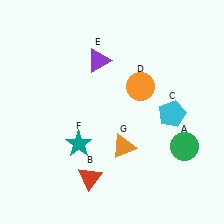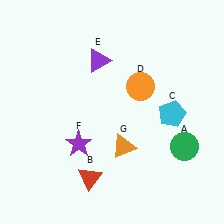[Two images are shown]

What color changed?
The star (F) changed from teal in Image 1 to purple in Image 2.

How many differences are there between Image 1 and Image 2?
There is 1 difference between the two images.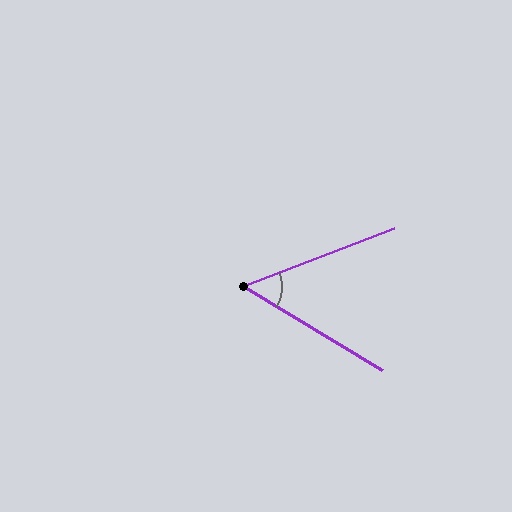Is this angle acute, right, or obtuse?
It is acute.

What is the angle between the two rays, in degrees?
Approximately 52 degrees.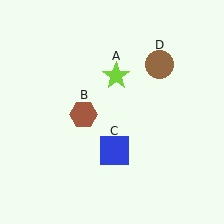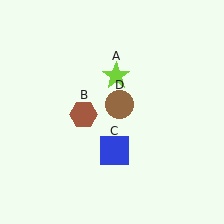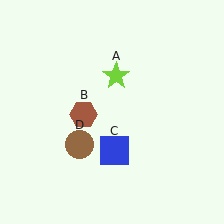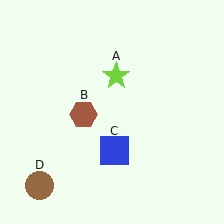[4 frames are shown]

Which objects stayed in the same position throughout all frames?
Lime star (object A) and brown hexagon (object B) and blue square (object C) remained stationary.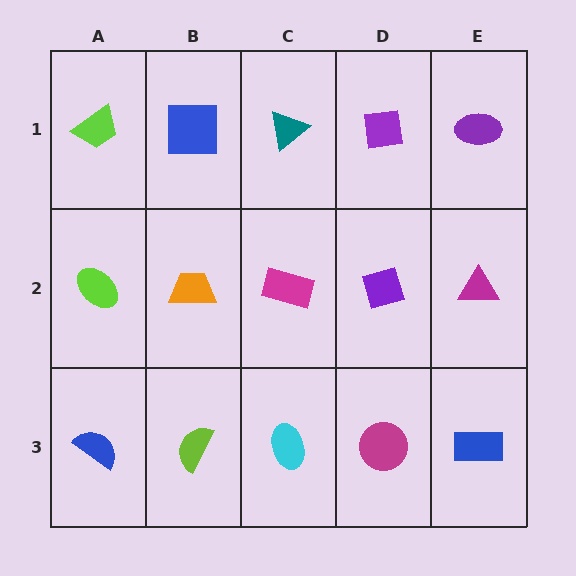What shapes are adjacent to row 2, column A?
A lime trapezoid (row 1, column A), a blue semicircle (row 3, column A), an orange trapezoid (row 2, column B).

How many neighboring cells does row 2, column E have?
3.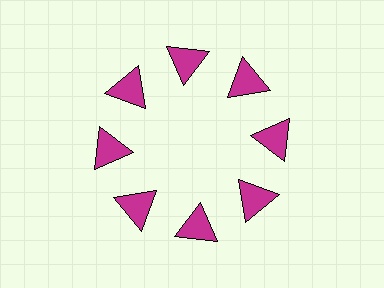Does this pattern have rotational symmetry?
Yes, this pattern has 8-fold rotational symmetry. It looks the same after rotating 45 degrees around the center.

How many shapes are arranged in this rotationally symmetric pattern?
There are 8 shapes, arranged in 8 groups of 1.